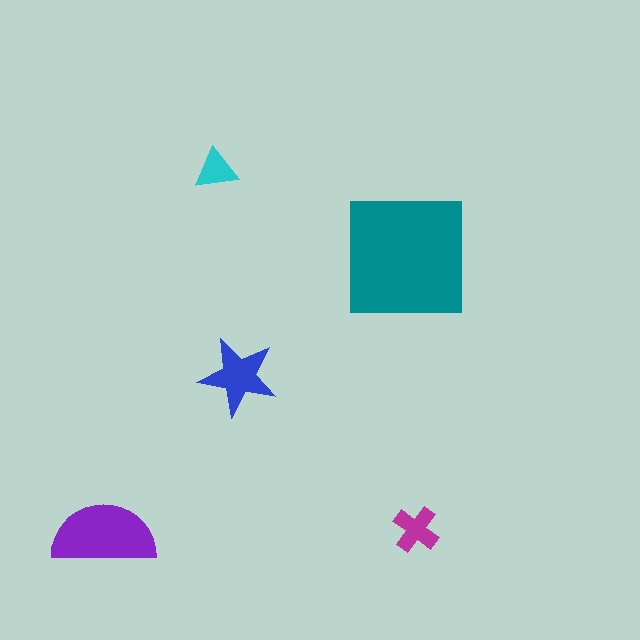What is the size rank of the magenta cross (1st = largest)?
4th.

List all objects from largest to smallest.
The teal square, the purple semicircle, the blue star, the magenta cross, the cyan triangle.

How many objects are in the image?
There are 5 objects in the image.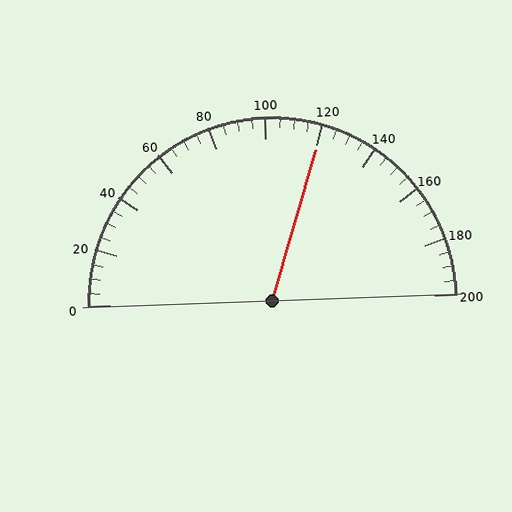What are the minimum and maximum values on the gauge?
The gauge ranges from 0 to 200.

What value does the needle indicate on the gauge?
The needle indicates approximately 120.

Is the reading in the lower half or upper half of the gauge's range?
The reading is in the upper half of the range (0 to 200).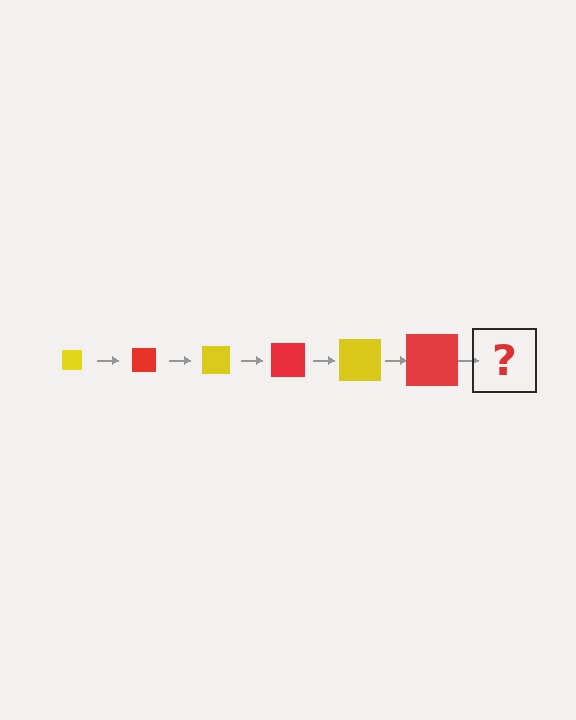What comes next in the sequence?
The next element should be a yellow square, larger than the previous one.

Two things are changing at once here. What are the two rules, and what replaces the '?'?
The two rules are that the square grows larger each step and the color cycles through yellow and red. The '?' should be a yellow square, larger than the previous one.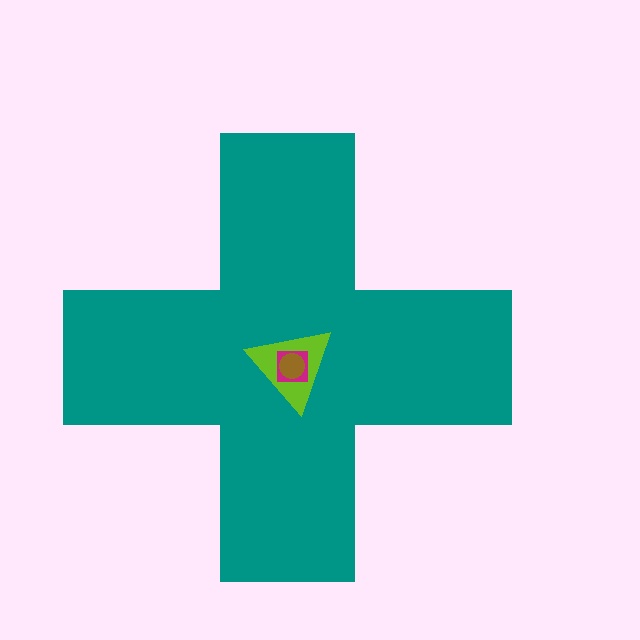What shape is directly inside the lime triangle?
The magenta square.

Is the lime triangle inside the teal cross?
Yes.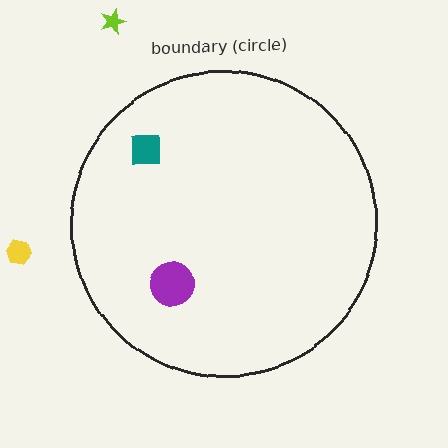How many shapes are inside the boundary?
2 inside, 2 outside.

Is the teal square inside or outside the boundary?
Inside.